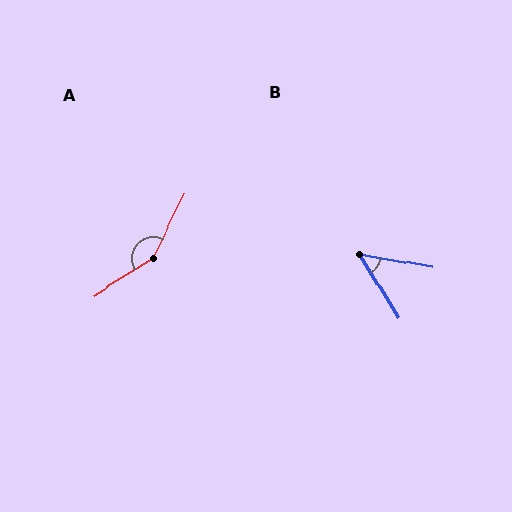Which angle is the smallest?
B, at approximately 49 degrees.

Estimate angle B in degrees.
Approximately 49 degrees.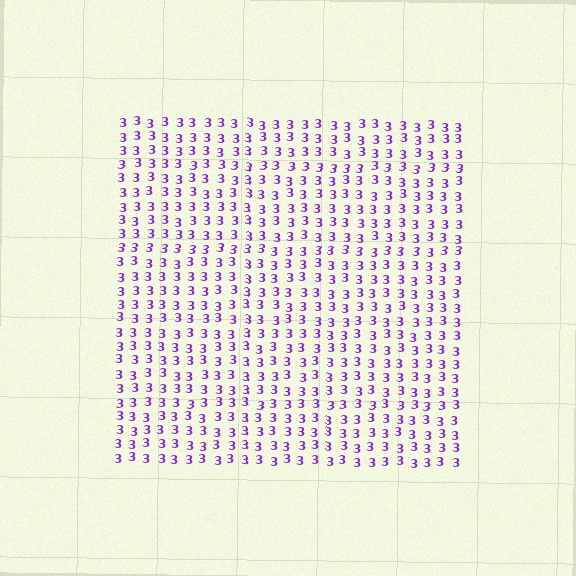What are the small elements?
The small elements are digit 3's.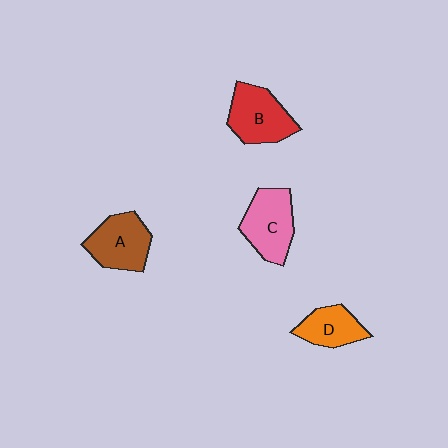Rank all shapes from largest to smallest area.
From largest to smallest: C (pink), B (red), A (brown), D (orange).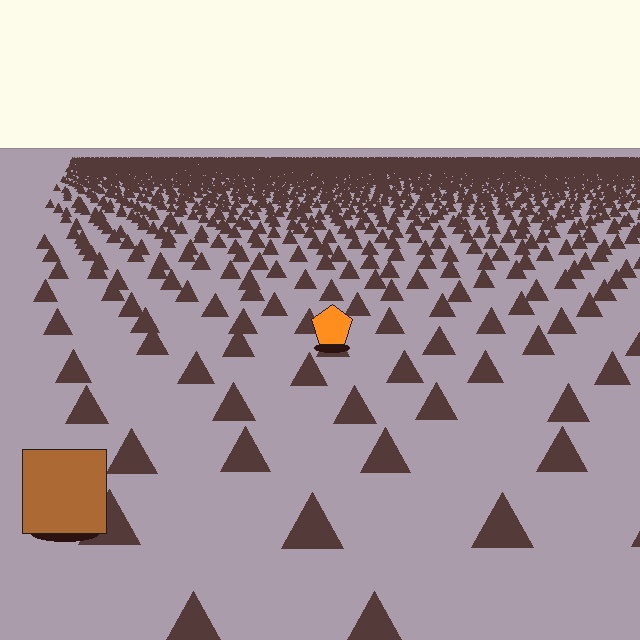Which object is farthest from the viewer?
The orange pentagon is farthest from the viewer. It appears smaller and the ground texture around it is denser.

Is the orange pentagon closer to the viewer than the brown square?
No. The brown square is closer — you can tell from the texture gradient: the ground texture is coarser near it.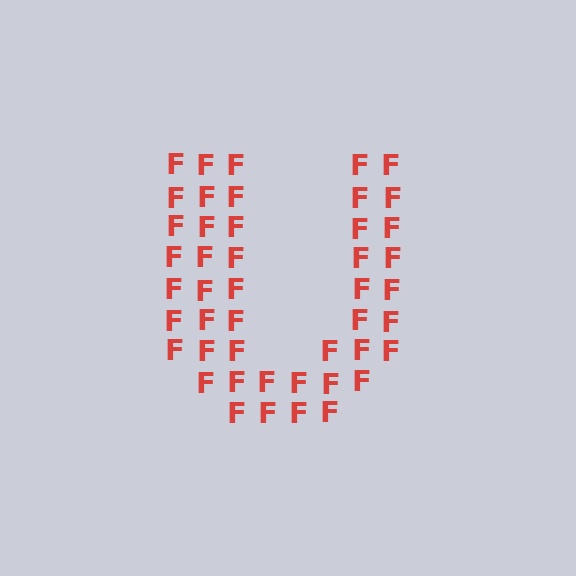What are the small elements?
The small elements are letter F's.